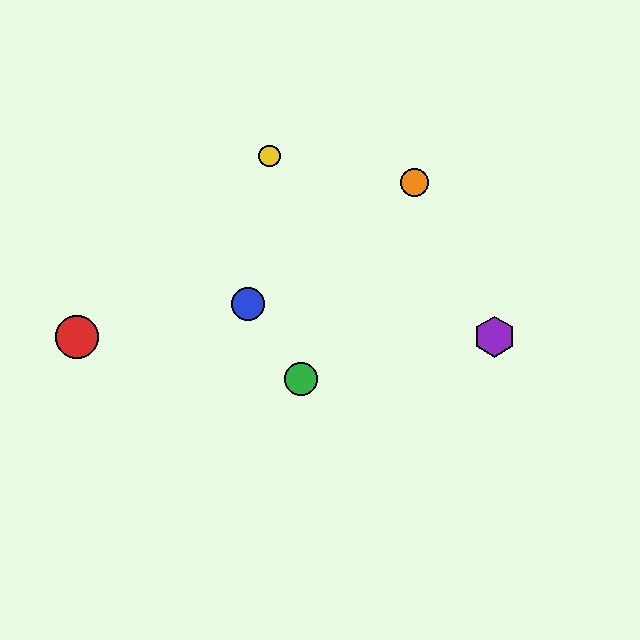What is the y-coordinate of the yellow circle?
The yellow circle is at y≈156.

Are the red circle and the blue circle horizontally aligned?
No, the red circle is at y≈337 and the blue circle is at y≈304.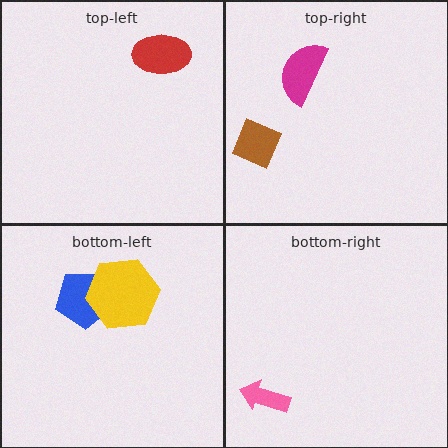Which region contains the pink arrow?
The bottom-right region.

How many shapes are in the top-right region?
2.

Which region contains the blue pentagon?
The bottom-left region.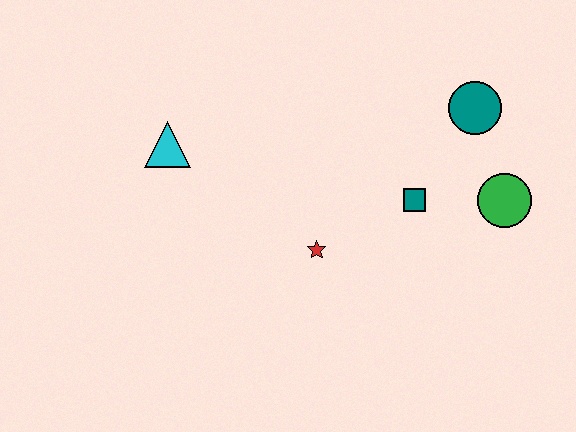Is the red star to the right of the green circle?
No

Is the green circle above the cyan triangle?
No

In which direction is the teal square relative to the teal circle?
The teal square is below the teal circle.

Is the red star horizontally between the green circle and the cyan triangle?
Yes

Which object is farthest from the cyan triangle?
The green circle is farthest from the cyan triangle.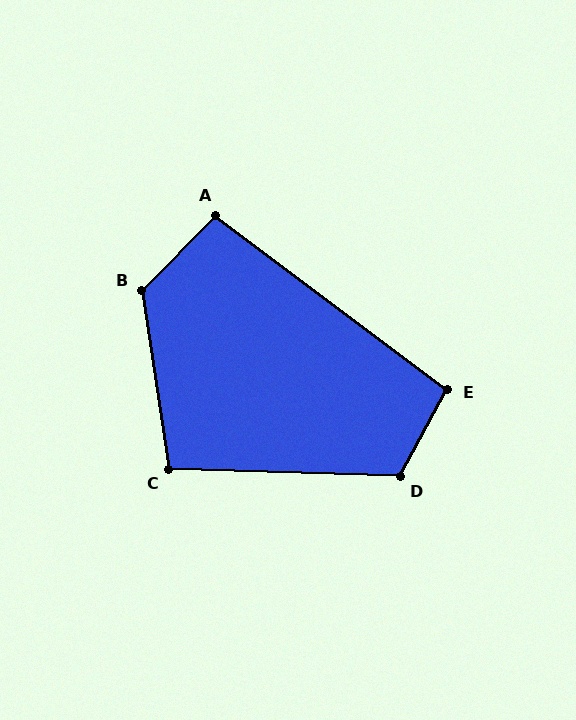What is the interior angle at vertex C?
Approximately 100 degrees (obtuse).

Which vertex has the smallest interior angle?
A, at approximately 97 degrees.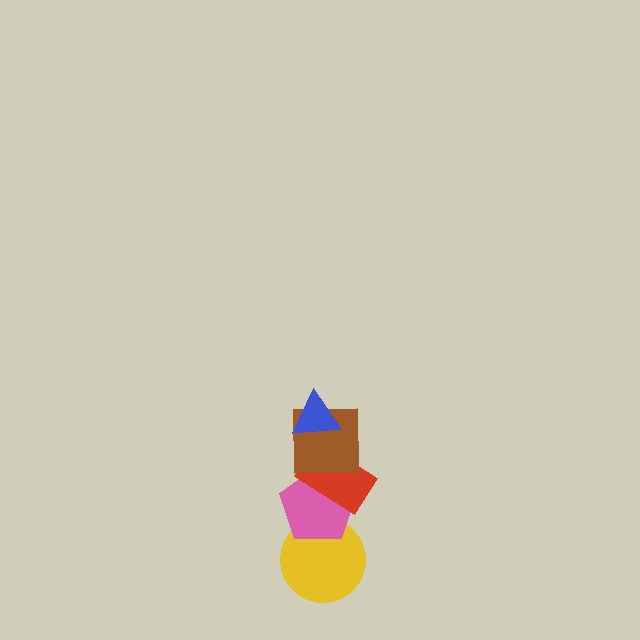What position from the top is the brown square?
The brown square is 2nd from the top.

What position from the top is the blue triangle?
The blue triangle is 1st from the top.